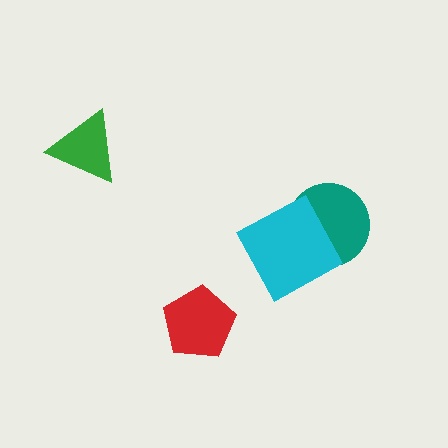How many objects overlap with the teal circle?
1 object overlaps with the teal circle.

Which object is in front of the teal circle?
The cyan square is in front of the teal circle.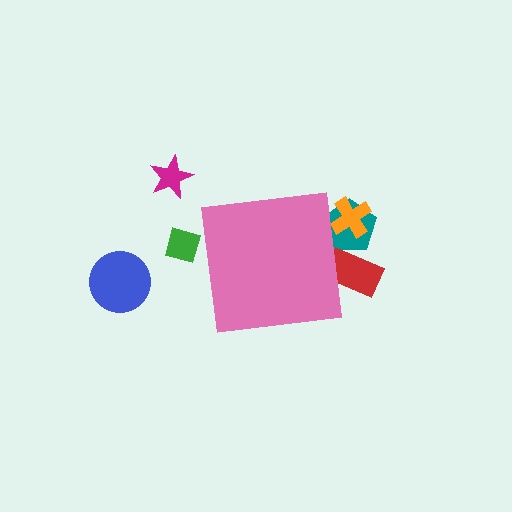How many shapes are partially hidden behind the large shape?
4 shapes are partially hidden.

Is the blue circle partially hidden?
No, the blue circle is fully visible.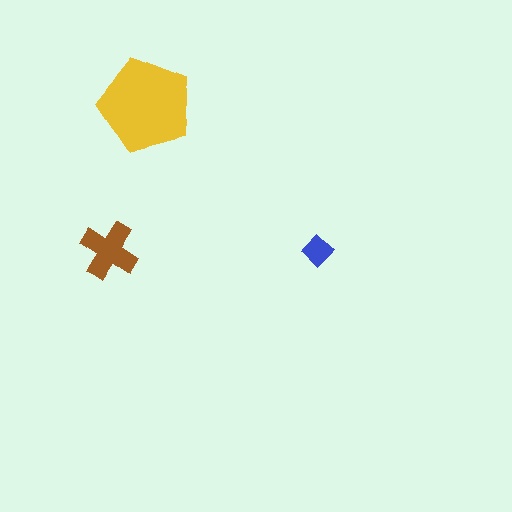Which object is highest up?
The yellow pentagon is topmost.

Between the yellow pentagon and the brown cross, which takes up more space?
The yellow pentagon.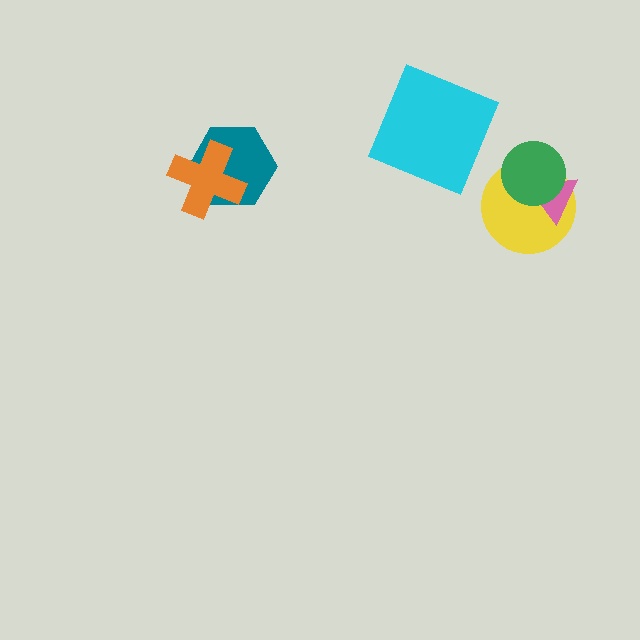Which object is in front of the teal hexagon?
The orange cross is in front of the teal hexagon.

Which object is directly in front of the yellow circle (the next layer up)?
The pink triangle is directly in front of the yellow circle.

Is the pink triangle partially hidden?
Yes, it is partially covered by another shape.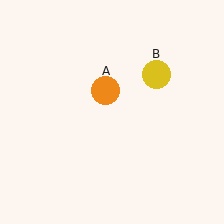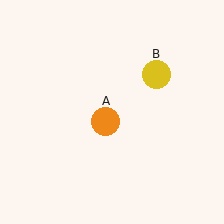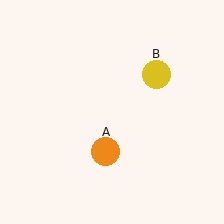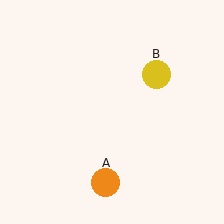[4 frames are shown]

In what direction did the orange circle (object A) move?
The orange circle (object A) moved down.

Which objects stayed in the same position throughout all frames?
Yellow circle (object B) remained stationary.